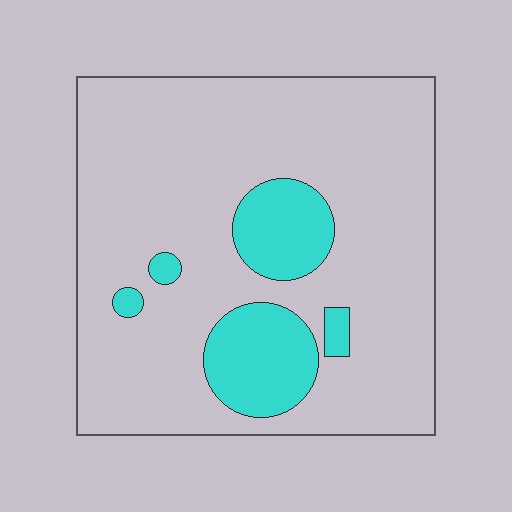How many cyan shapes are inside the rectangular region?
5.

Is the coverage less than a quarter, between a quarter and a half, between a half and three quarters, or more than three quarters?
Less than a quarter.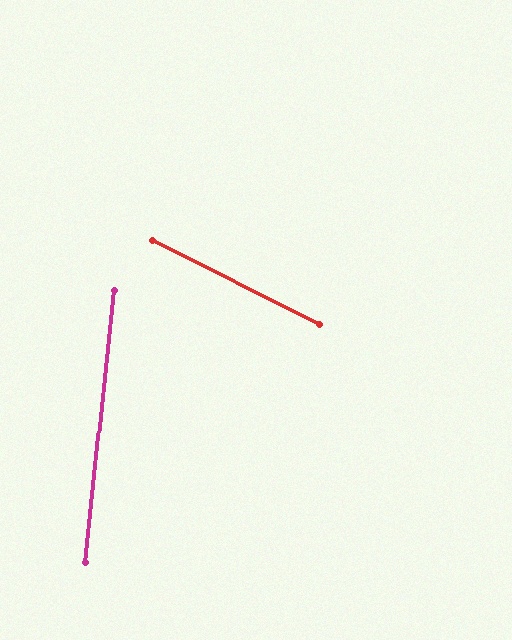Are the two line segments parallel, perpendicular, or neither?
Neither parallel nor perpendicular — they differ by about 69°.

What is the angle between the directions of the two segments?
Approximately 69 degrees.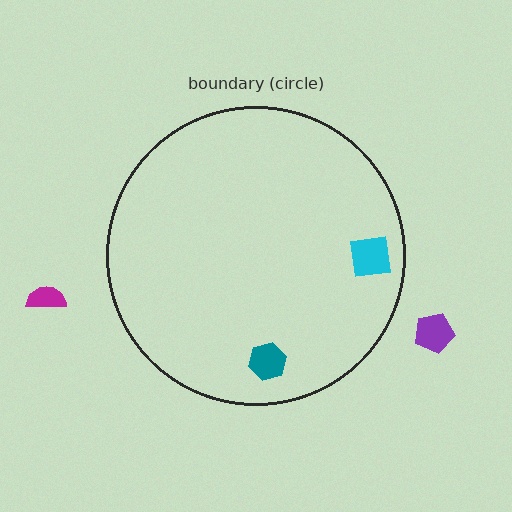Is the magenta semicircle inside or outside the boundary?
Outside.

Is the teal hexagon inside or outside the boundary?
Inside.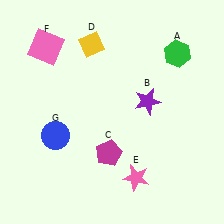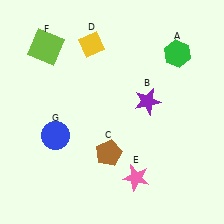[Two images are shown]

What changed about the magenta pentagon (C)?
In Image 1, C is magenta. In Image 2, it changed to brown.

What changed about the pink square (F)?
In Image 1, F is pink. In Image 2, it changed to lime.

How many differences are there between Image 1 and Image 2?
There are 2 differences between the two images.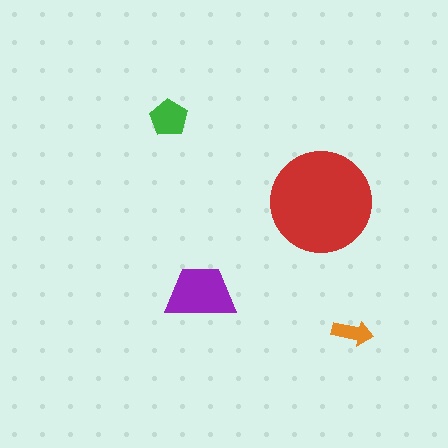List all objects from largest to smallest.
The red circle, the purple trapezoid, the green pentagon, the orange arrow.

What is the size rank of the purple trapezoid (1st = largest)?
2nd.